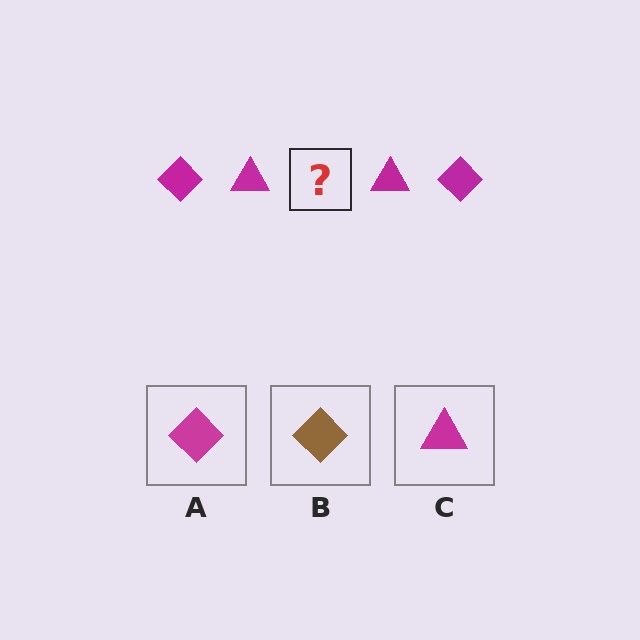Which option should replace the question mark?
Option A.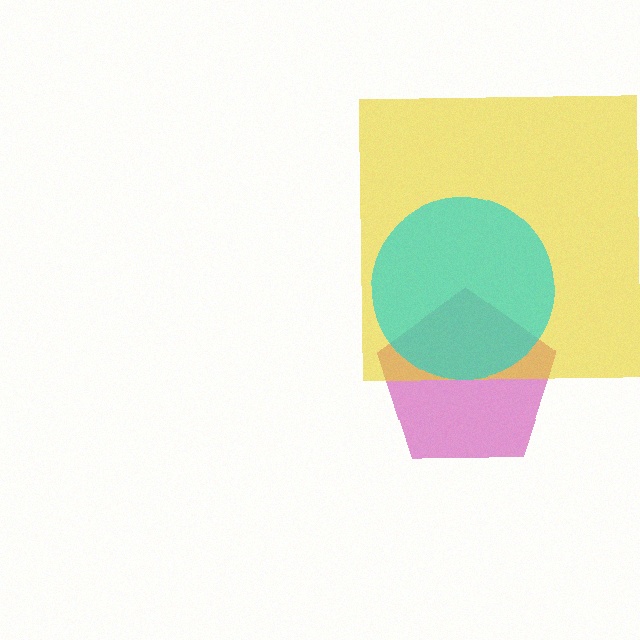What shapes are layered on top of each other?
The layered shapes are: a magenta pentagon, a yellow square, a cyan circle.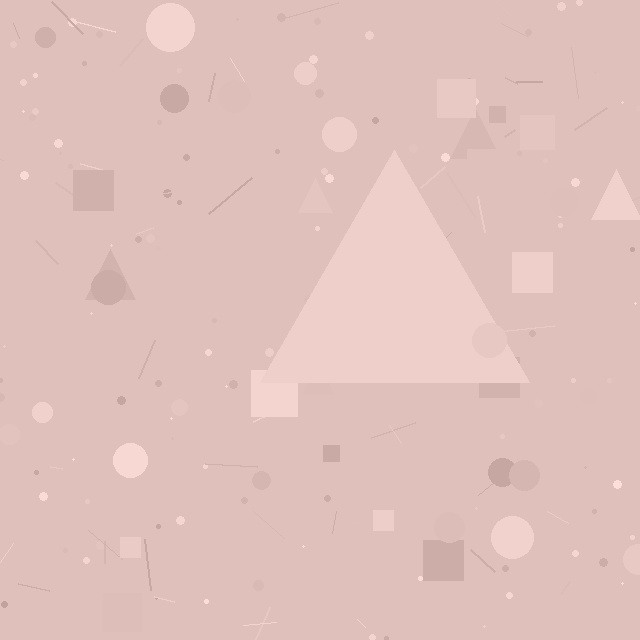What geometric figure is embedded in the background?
A triangle is embedded in the background.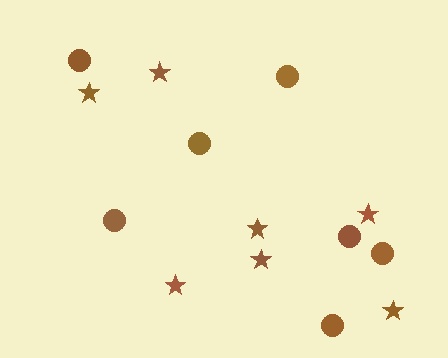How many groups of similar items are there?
There are 2 groups: one group of stars (7) and one group of circles (7).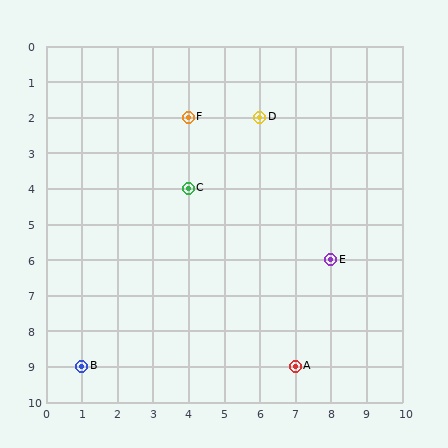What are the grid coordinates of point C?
Point C is at grid coordinates (4, 4).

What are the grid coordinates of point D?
Point D is at grid coordinates (6, 2).